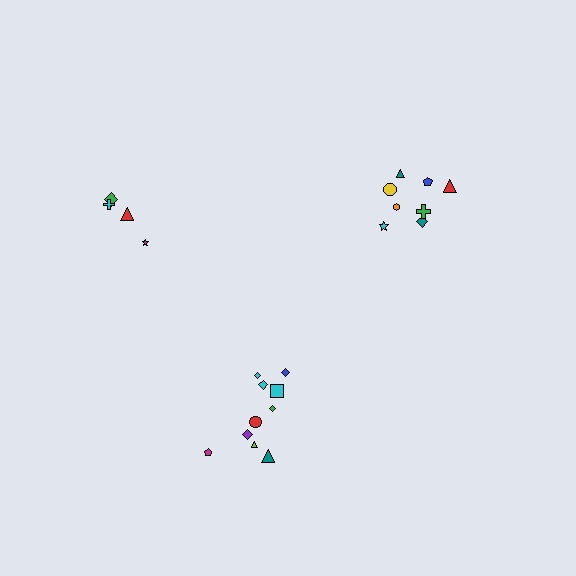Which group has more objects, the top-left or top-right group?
The top-right group.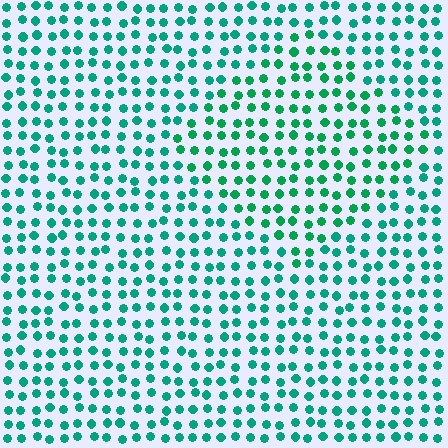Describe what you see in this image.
The image is filled with small teal elements in a uniform arrangement. A diamond-shaped region is visible where the elements are tinted to a slightly different hue, forming a subtle color boundary.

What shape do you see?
I see a diamond.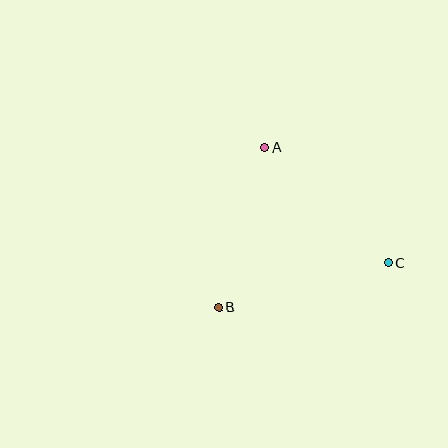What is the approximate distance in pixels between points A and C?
The distance between A and C is approximately 169 pixels.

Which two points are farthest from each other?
Points B and C are farthest from each other.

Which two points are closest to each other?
Points A and B are closest to each other.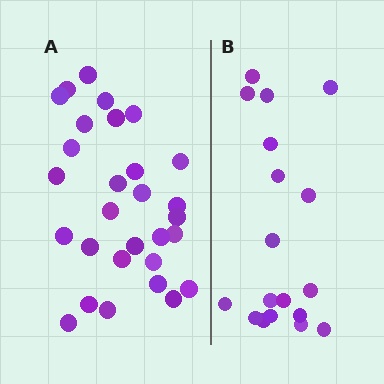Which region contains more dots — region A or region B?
Region A (the left region) has more dots.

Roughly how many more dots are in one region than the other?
Region A has roughly 12 or so more dots than region B.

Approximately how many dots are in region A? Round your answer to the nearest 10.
About 30 dots. (The exact count is 29, which rounds to 30.)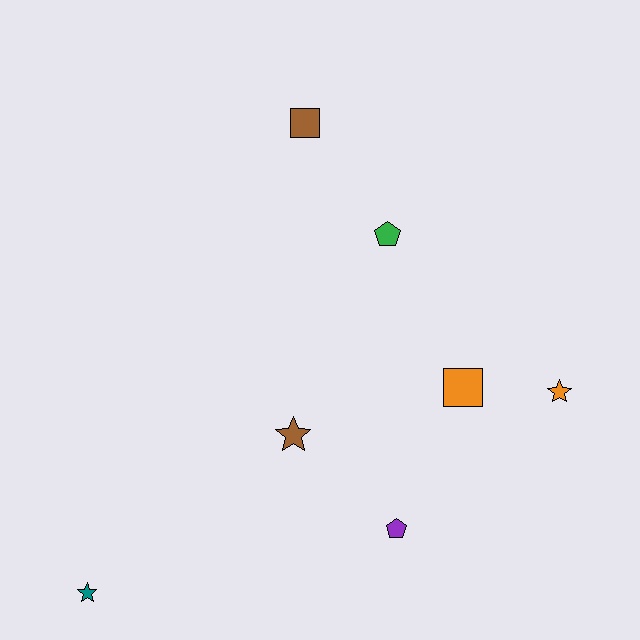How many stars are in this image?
There are 3 stars.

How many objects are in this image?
There are 7 objects.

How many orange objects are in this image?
There are 2 orange objects.